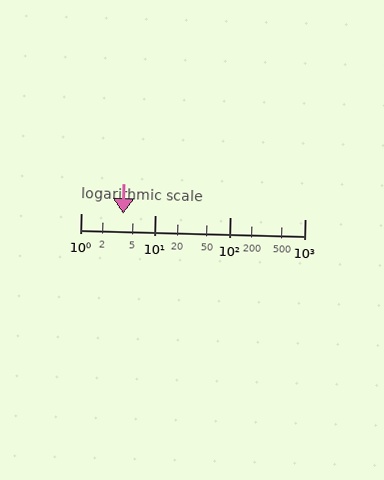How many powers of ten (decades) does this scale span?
The scale spans 3 decades, from 1 to 1000.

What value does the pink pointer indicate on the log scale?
The pointer indicates approximately 3.7.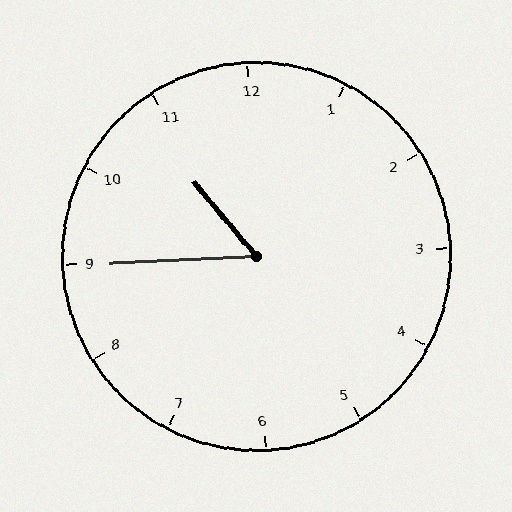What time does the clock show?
10:45.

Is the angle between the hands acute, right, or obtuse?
It is acute.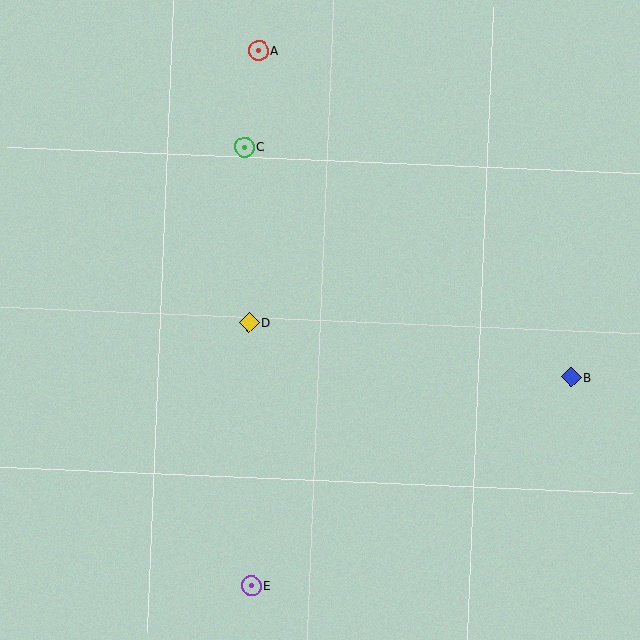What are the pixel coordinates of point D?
Point D is at (249, 322).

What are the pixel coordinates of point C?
Point C is at (244, 147).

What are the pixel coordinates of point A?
Point A is at (258, 50).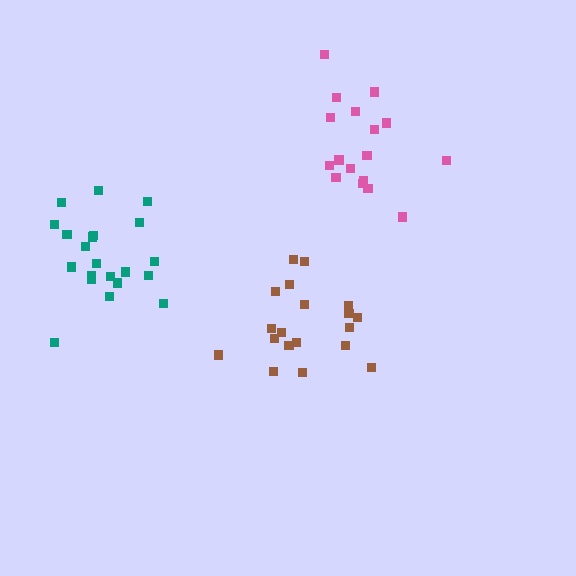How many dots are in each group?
Group 1: 21 dots, Group 2: 19 dots, Group 3: 17 dots (57 total).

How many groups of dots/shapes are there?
There are 3 groups.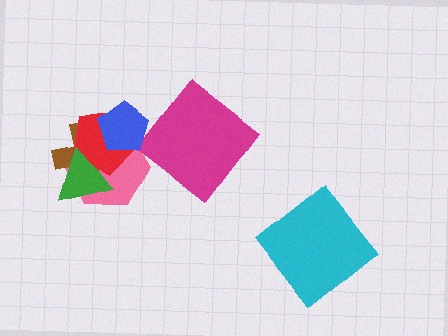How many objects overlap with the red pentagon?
4 objects overlap with the red pentagon.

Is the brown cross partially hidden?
Yes, it is partially covered by another shape.